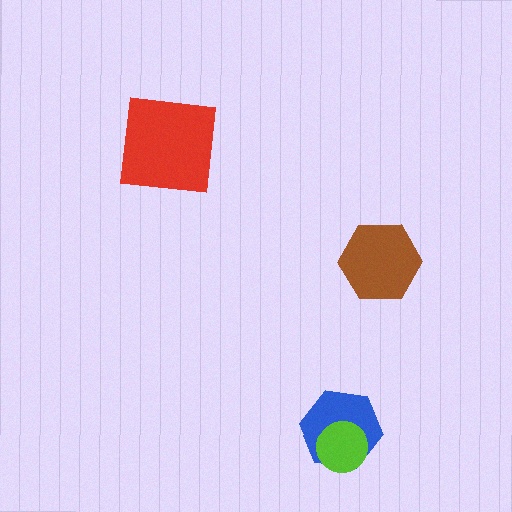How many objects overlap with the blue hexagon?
1 object overlaps with the blue hexagon.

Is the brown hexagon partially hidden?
No, no other shape covers it.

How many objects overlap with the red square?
0 objects overlap with the red square.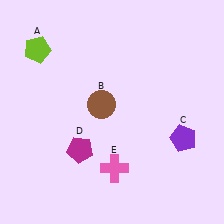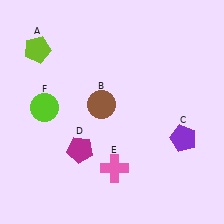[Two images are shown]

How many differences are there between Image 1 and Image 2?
There is 1 difference between the two images.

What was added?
A lime circle (F) was added in Image 2.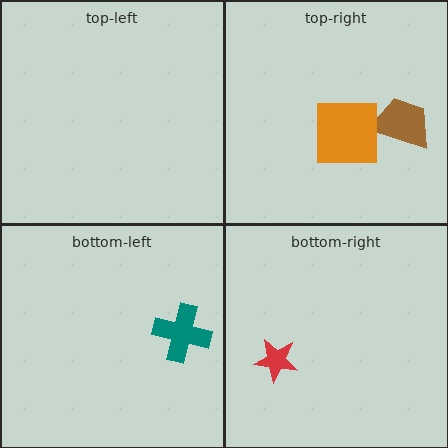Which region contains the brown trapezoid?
The top-right region.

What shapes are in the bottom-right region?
The red star.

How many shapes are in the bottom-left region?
1.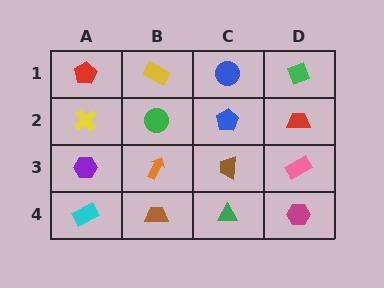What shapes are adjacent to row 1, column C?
A blue pentagon (row 2, column C), a yellow rectangle (row 1, column B), a green diamond (row 1, column D).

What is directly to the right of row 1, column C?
A green diamond.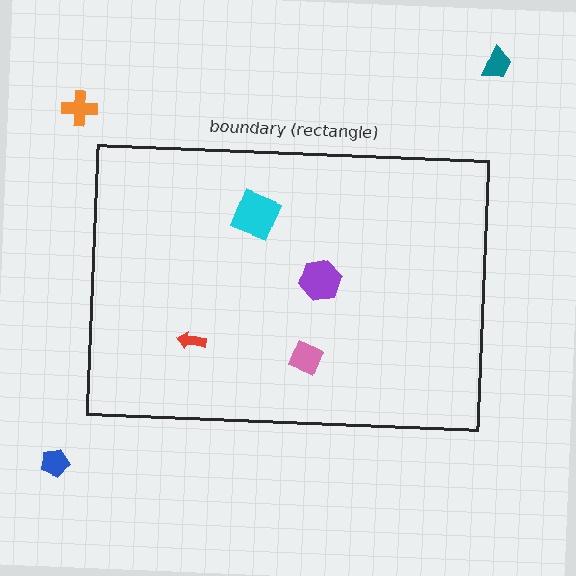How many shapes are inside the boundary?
4 inside, 3 outside.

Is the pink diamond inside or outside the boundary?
Inside.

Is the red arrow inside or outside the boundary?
Inside.